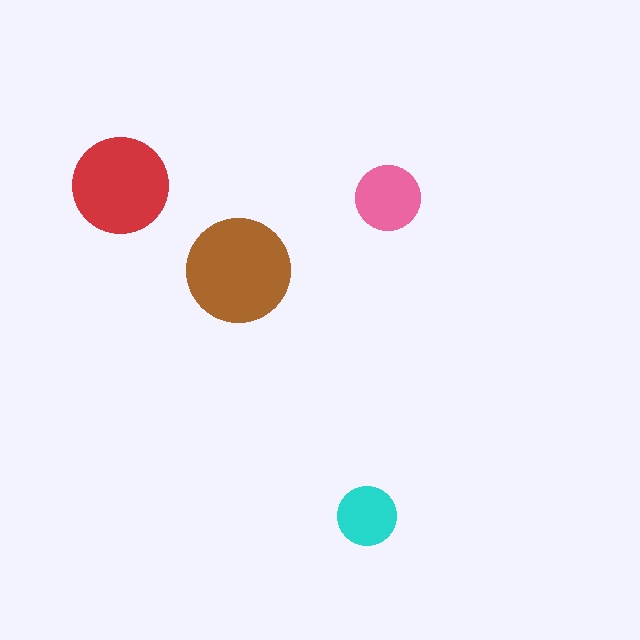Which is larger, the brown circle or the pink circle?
The brown one.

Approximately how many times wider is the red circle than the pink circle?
About 1.5 times wider.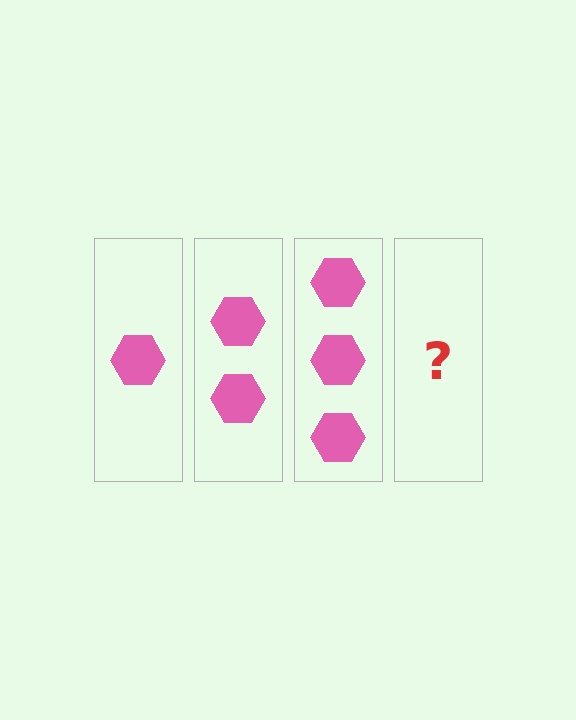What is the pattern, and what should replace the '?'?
The pattern is that each step adds one more hexagon. The '?' should be 4 hexagons.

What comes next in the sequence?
The next element should be 4 hexagons.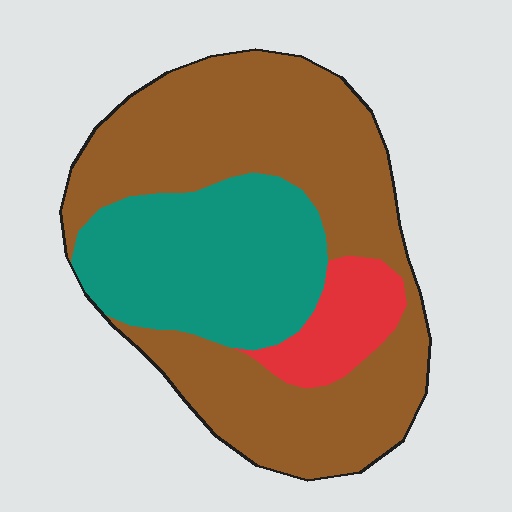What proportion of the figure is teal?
Teal covers about 30% of the figure.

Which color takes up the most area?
Brown, at roughly 60%.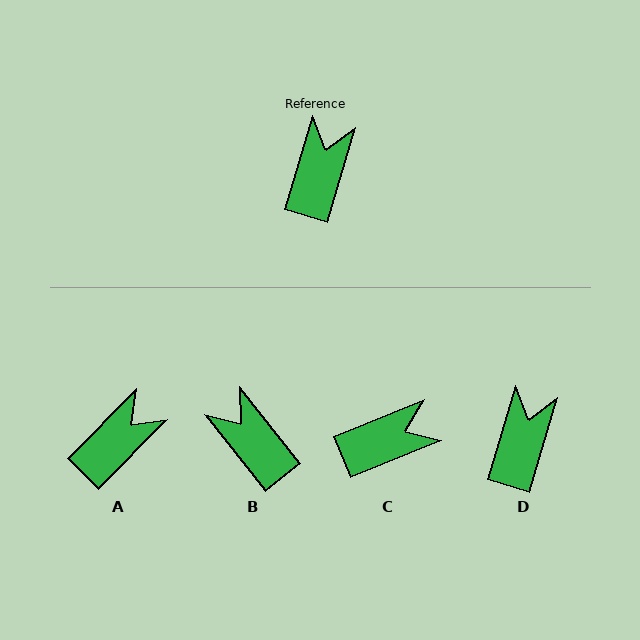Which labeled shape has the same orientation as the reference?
D.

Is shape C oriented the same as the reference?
No, it is off by about 51 degrees.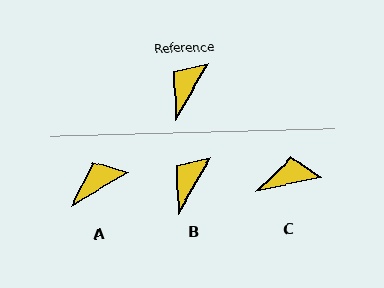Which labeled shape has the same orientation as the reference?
B.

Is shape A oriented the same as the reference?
No, it is off by about 30 degrees.